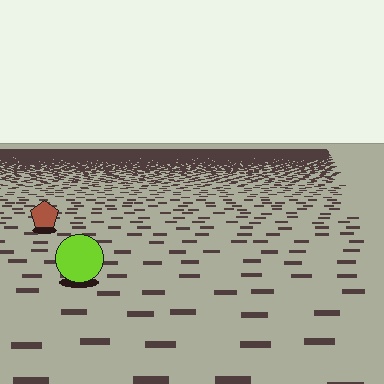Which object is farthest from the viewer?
The brown pentagon is farthest from the viewer. It appears smaller and the ground texture around it is denser.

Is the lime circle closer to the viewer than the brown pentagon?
Yes. The lime circle is closer — you can tell from the texture gradient: the ground texture is coarser near it.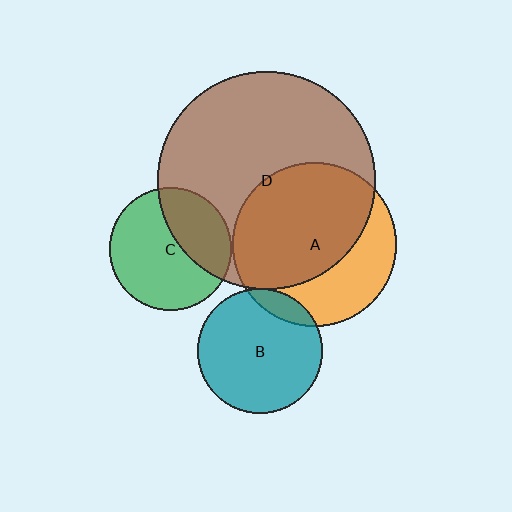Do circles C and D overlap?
Yes.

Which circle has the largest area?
Circle D (brown).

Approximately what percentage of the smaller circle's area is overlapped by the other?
Approximately 35%.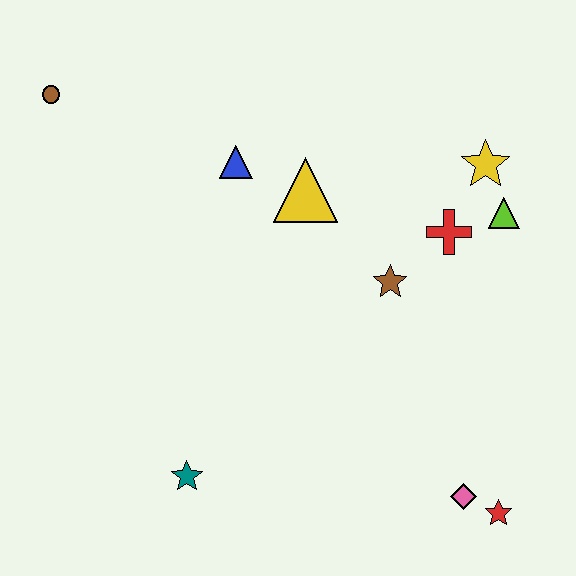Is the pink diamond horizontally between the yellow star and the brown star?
Yes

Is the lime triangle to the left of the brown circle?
No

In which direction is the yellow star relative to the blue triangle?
The yellow star is to the right of the blue triangle.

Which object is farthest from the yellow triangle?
The red star is farthest from the yellow triangle.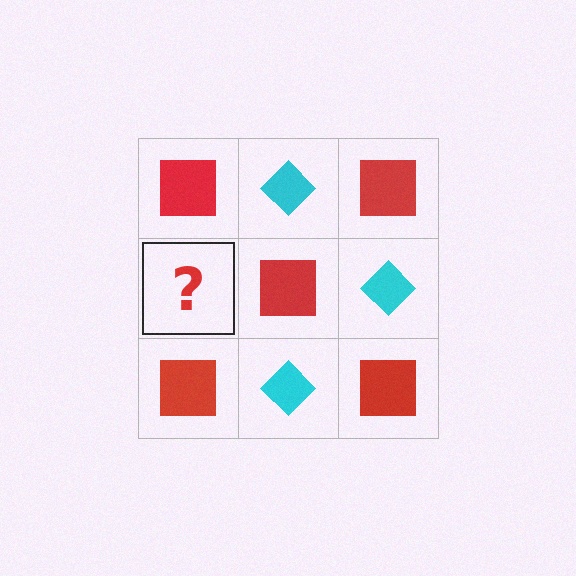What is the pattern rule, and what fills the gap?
The rule is that it alternates red square and cyan diamond in a checkerboard pattern. The gap should be filled with a cyan diamond.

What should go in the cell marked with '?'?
The missing cell should contain a cyan diamond.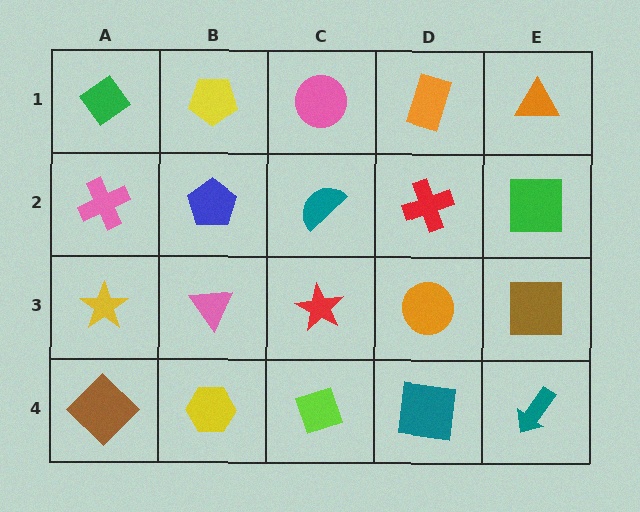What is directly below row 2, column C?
A red star.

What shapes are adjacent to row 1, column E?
A green square (row 2, column E), an orange rectangle (row 1, column D).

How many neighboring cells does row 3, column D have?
4.